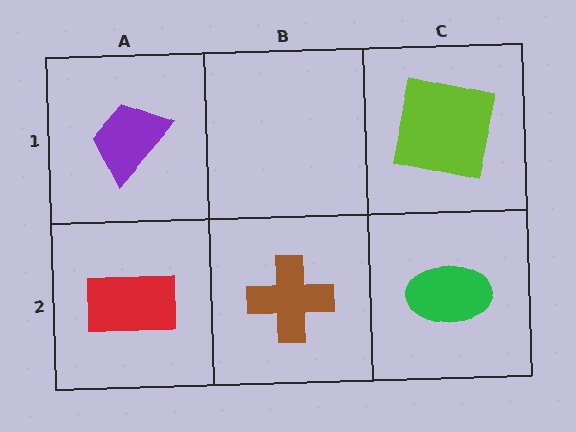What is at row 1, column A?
A purple trapezoid.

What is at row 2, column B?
A brown cross.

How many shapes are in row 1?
2 shapes.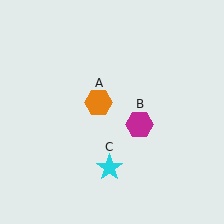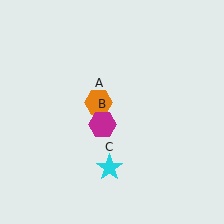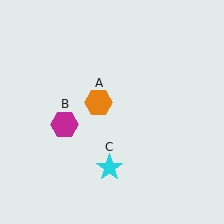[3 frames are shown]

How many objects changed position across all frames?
1 object changed position: magenta hexagon (object B).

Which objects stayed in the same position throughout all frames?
Orange hexagon (object A) and cyan star (object C) remained stationary.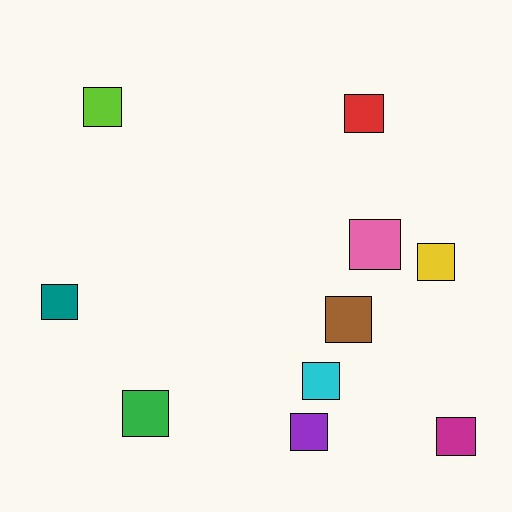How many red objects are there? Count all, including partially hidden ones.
There is 1 red object.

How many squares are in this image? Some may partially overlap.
There are 10 squares.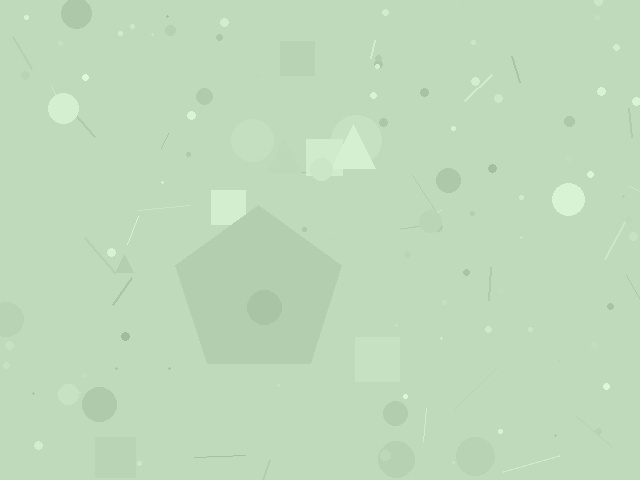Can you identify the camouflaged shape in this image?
The camouflaged shape is a pentagon.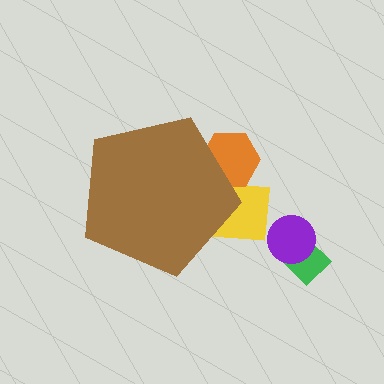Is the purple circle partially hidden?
No, the purple circle is fully visible.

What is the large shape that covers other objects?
A brown pentagon.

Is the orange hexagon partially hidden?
Yes, the orange hexagon is partially hidden behind the brown pentagon.